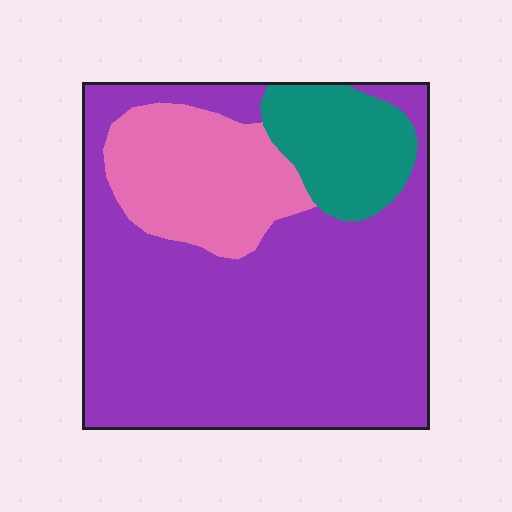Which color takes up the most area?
Purple, at roughly 70%.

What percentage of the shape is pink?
Pink covers about 20% of the shape.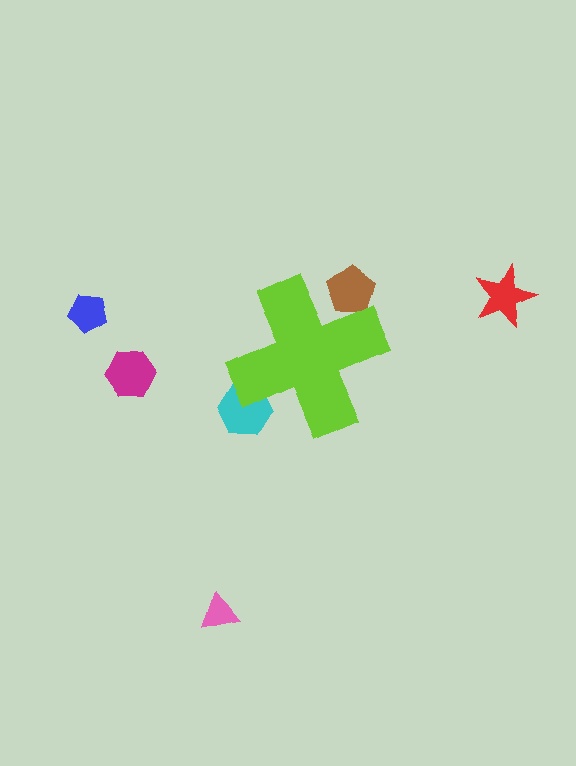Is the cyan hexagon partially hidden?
Yes, the cyan hexagon is partially hidden behind the lime cross.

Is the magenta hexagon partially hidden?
No, the magenta hexagon is fully visible.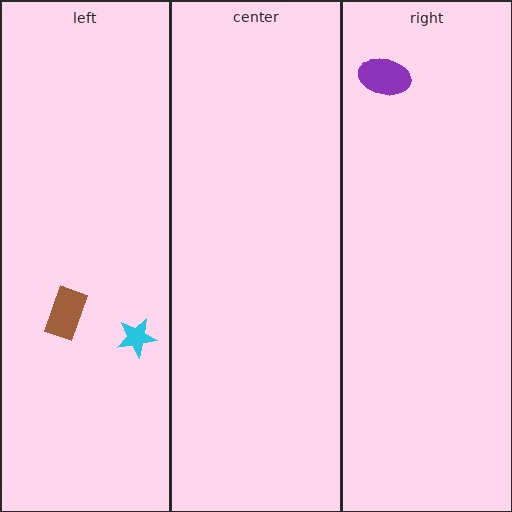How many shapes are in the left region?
2.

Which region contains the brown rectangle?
The left region.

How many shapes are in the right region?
1.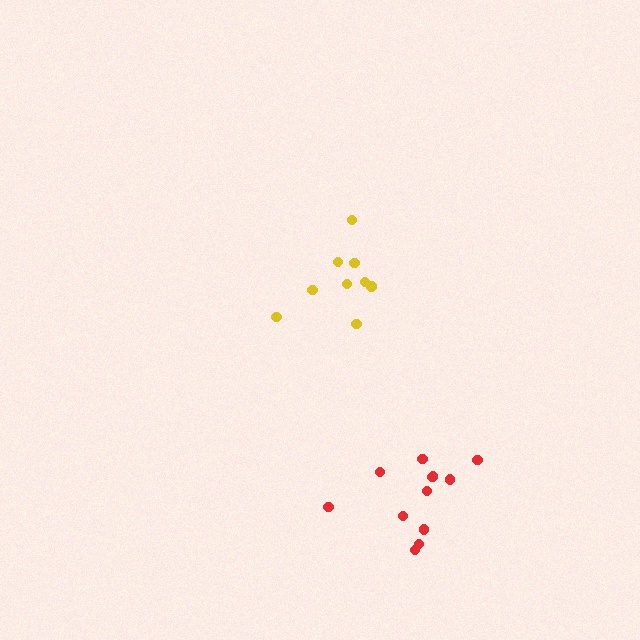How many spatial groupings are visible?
There are 2 spatial groupings.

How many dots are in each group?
Group 1: 9 dots, Group 2: 12 dots (21 total).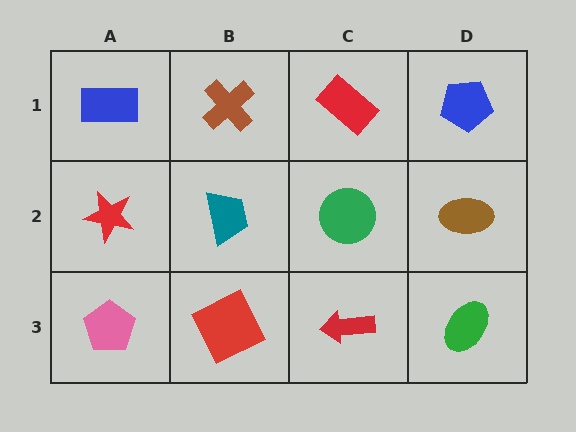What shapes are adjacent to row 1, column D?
A brown ellipse (row 2, column D), a red rectangle (row 1, column C).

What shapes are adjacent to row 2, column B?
A brown cross (row 1, column B), a red square (row 3, column B), a red star (row 2, column A), a green circle (row 2, column C).